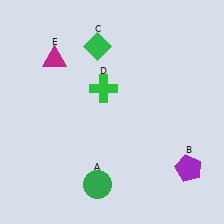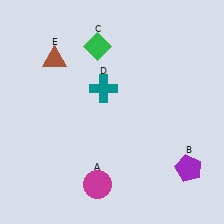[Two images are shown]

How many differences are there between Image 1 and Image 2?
There are 3 differences between the two images.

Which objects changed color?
A changed from green to magenta. D changed from green to teal. E changed from magenta to brown.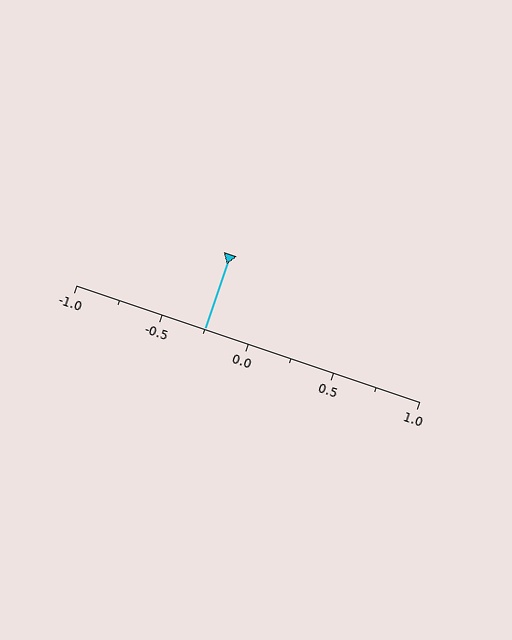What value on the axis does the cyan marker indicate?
The marker indicates approximately -0.25.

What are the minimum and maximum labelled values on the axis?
The axis runs from -1.0 to 1.0.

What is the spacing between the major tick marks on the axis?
The major ticks are spaced 0.5 apart.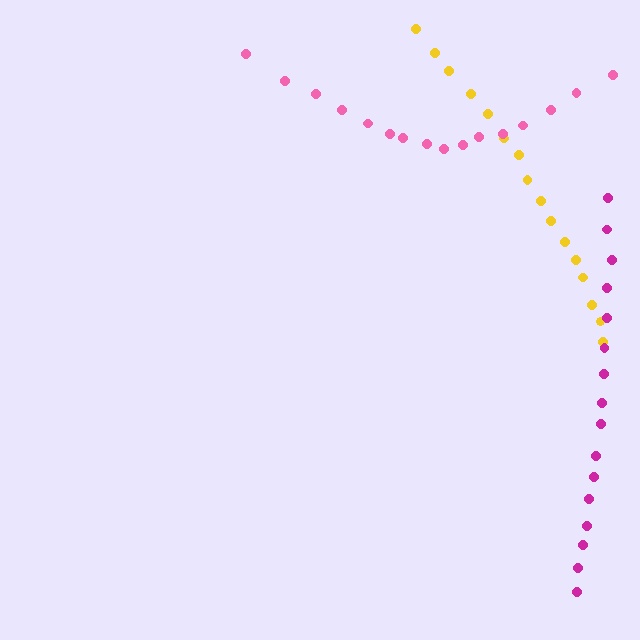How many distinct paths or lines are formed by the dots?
There are 3 distinct paths.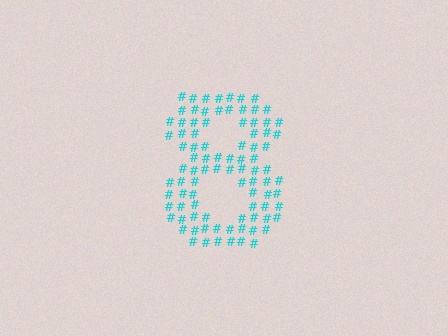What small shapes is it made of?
It is made of small hash symbols.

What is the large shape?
The large shape is the digit 8.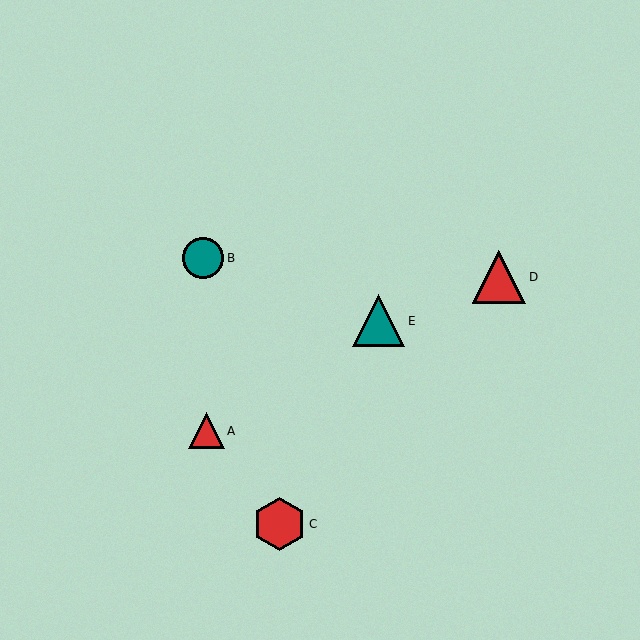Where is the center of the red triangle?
The center of the red triangle is at (206, 431).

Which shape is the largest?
The red triangle (labeled D) is the largest.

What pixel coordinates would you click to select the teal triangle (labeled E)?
Click at (378, 321) to select the teal triangle E.